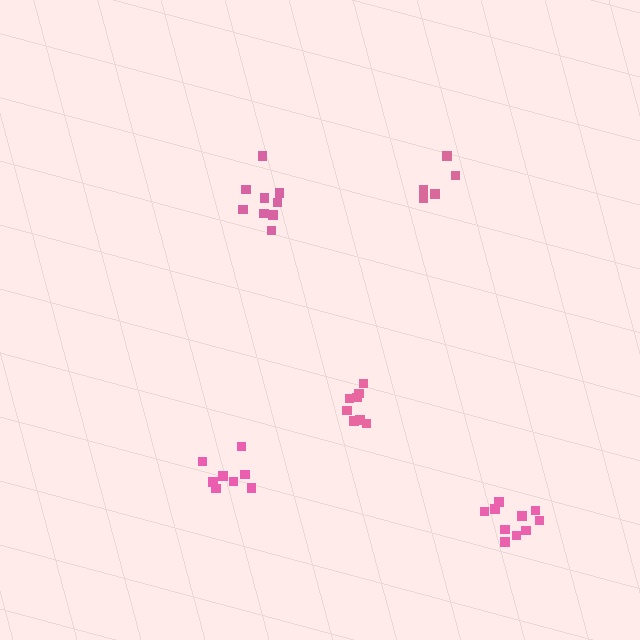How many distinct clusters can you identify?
There are 5 distinct clusters.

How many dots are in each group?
Group 1: 5 dots, Group 2: 8 dots, Group 3: 8 dots, Group 4: 9 dots, Group 5: 10 dots (40 total).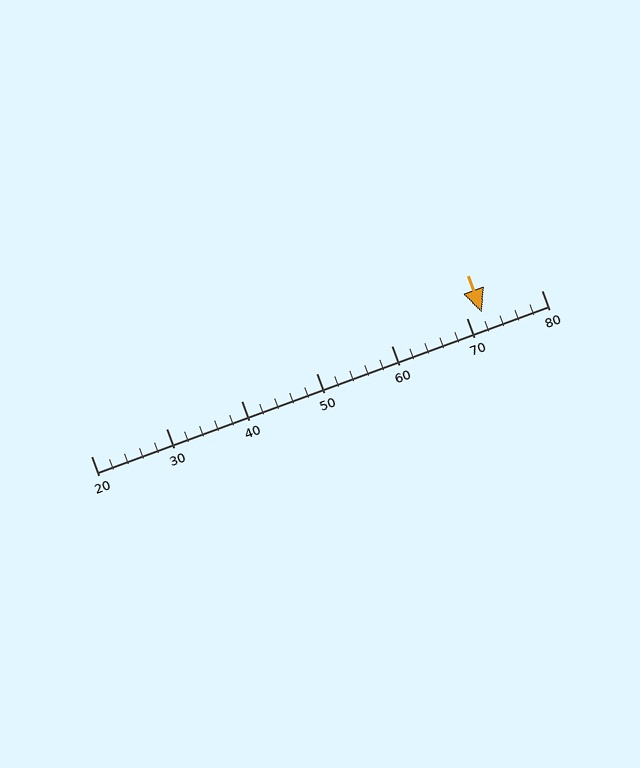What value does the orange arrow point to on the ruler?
The orange arrow points to approximately 72.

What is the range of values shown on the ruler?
The ruler shows values from 20 to 80.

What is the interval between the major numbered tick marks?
The major tick marks are spaced 10 units apart.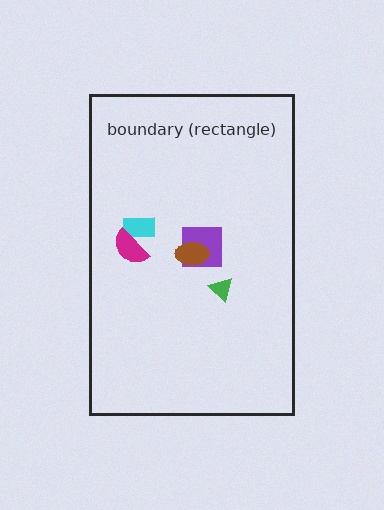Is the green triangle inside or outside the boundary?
Inside.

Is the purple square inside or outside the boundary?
Inside.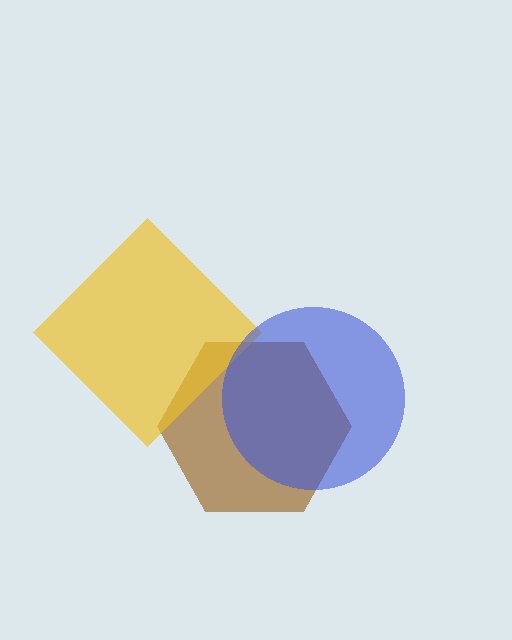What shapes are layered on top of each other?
The layered shapes are: a brown hexagon, a yellow diamond, a blue circle.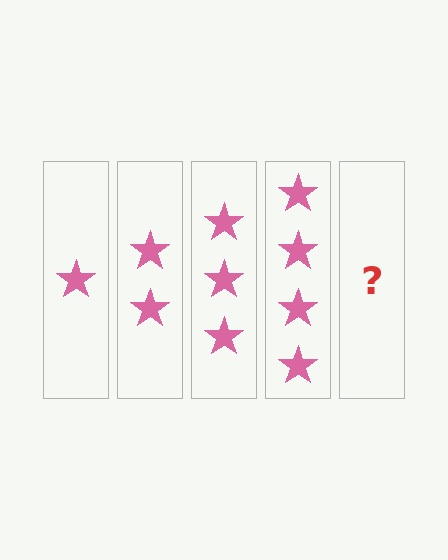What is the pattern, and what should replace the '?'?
The pattern is that each step adds one more star. The '?' should be 5 stars.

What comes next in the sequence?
The next element should be 5 stars.